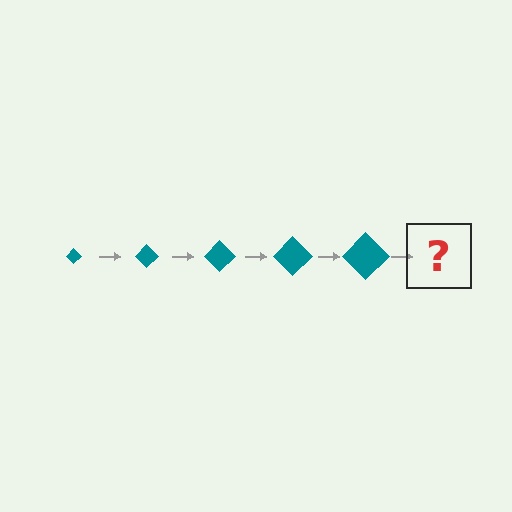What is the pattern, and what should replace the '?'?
The pattern is that the diamond gets progressively larger each step. The '?' should be a teal diamond, larger than the previous one.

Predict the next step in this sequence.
The next step is a teal diamond, larger than the previous one.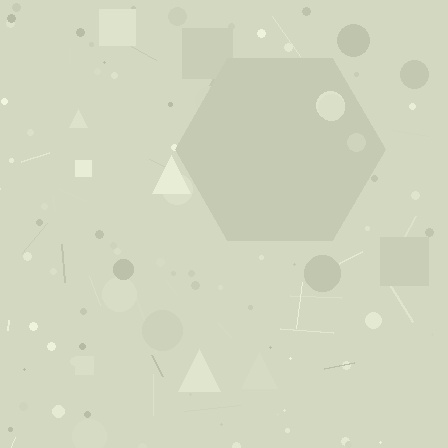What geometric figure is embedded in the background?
A hexagon is embedded in the background.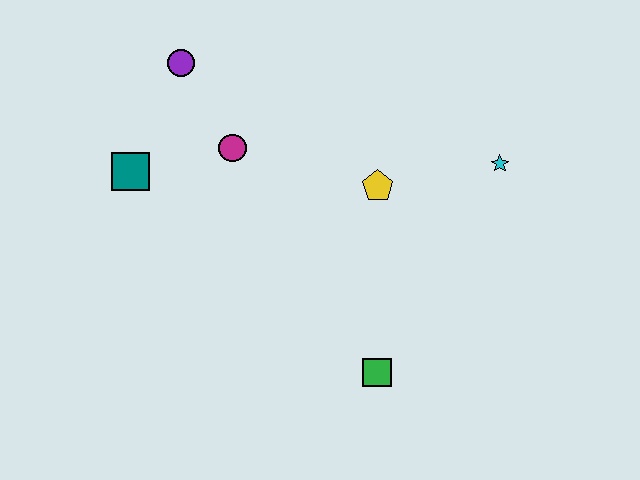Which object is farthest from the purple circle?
The green square is farthest from the purple circle.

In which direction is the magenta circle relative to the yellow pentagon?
The magenta circle is to the left of the yellow pentagon.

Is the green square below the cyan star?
Yes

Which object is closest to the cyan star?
The yellow pentagon is closest to the cyan star.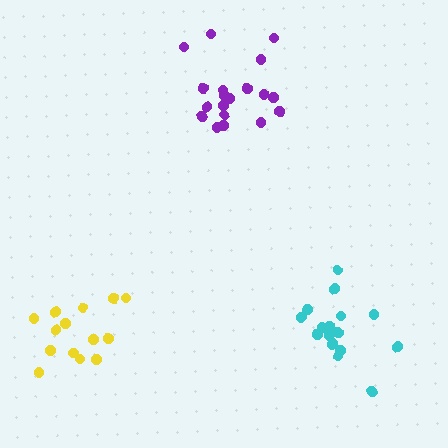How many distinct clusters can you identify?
There are 3 distinct clusters.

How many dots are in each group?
Group 1: 19 dots, Group 2: 14 dots, Group 3: 16 dots (49 total).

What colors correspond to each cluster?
The clusters are colored: purple, yellow, cyan.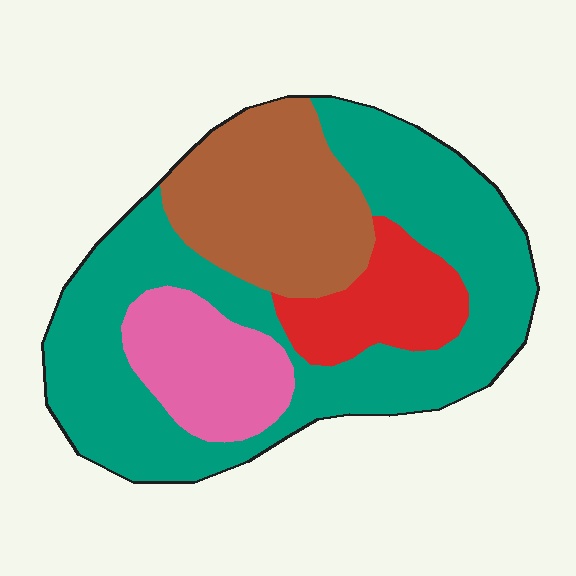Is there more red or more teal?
Teal.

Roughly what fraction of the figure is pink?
Pink takes up about one eighth (1/8) of the figure.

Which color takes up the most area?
Teal, at roughly 50%.